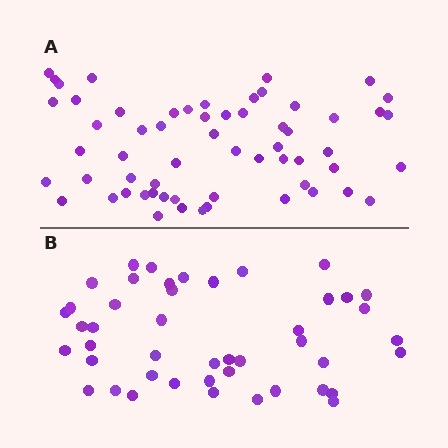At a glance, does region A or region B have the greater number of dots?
Region A (the top region) has more dots.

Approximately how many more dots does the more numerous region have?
Region A has approximately 15 more dots than region B.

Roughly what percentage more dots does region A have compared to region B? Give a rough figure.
About 35% more.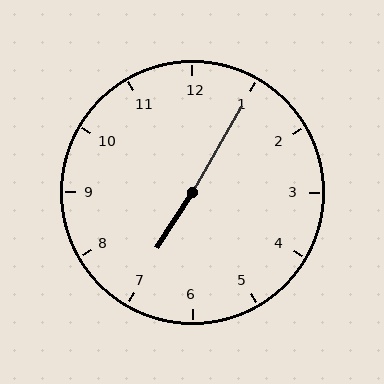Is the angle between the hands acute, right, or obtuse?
It is obtuse.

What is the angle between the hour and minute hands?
Approximately 178 degrees.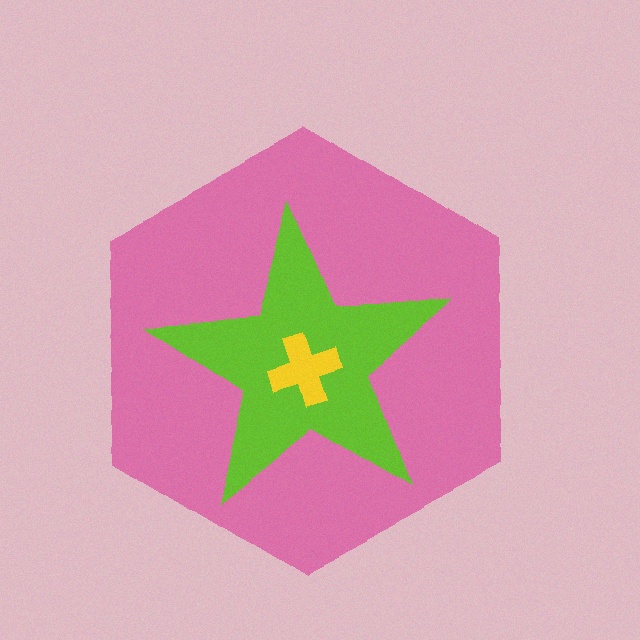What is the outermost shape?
The pink hexagon.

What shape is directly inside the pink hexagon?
The lime star.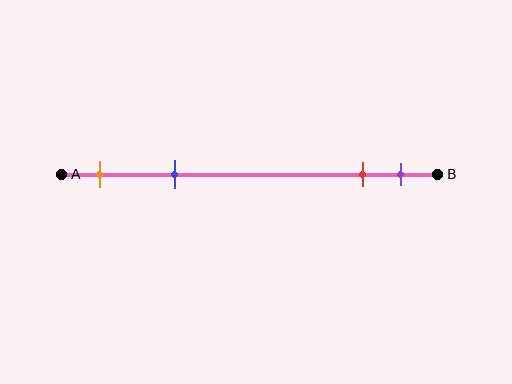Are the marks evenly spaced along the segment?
No, the marks are not evenly spaced.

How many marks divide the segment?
There are 4 marks dividing the segment.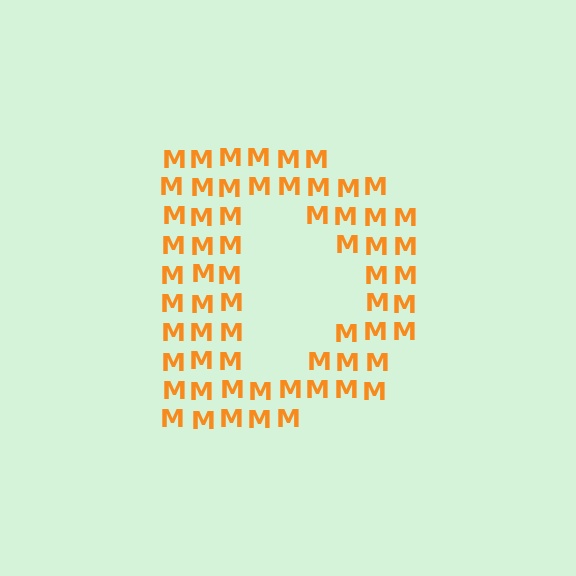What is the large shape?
The large shape is the letter D.